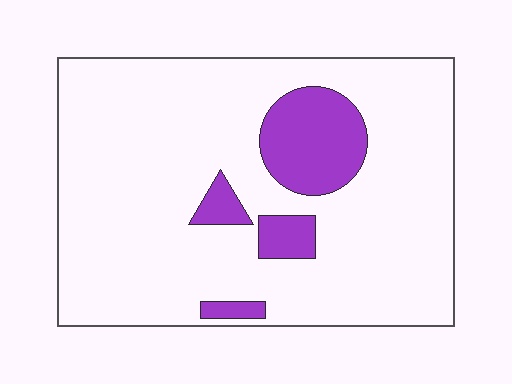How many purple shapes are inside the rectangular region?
4.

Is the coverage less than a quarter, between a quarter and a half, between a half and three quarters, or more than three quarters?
Less than a quarter.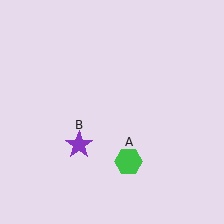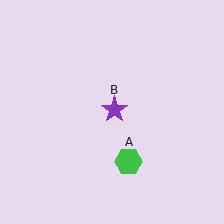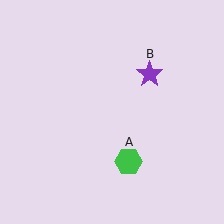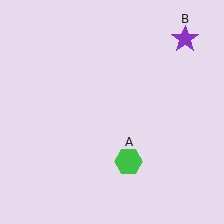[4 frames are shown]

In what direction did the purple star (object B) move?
The purple star (object B) moved up and to the right.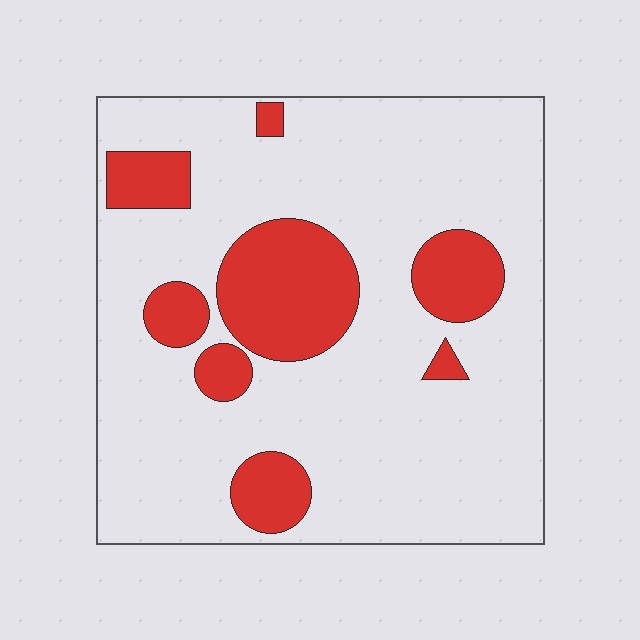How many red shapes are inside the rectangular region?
8.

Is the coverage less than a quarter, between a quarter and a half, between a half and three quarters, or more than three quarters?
Less than a quarter.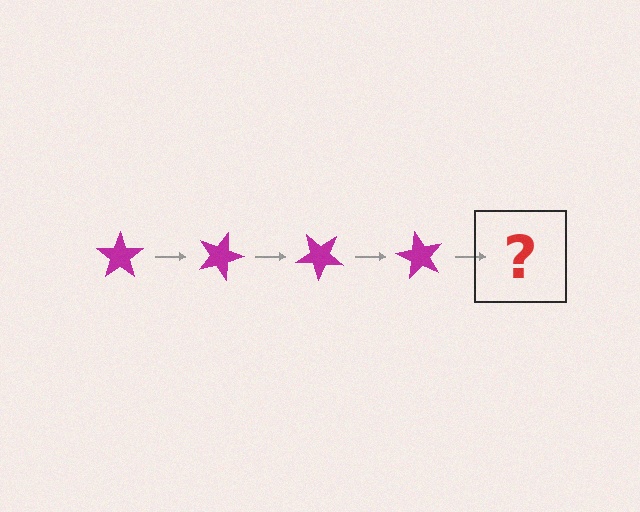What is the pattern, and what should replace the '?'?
The pattern is that the star rotates 20 degrees each step. The '?' should be a magenta star rotated 80 degrees.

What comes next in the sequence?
The next element should be a magenta star rotated 80 degrees.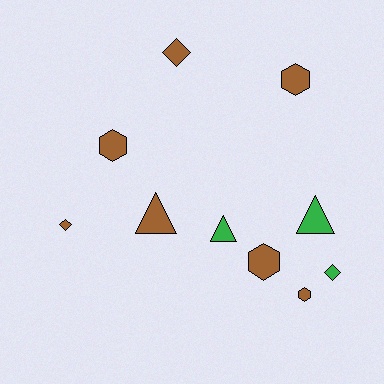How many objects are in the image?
There are 10 objects.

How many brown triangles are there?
There is 1 brown triangle.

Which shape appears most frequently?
Hexagon, with 4 objects.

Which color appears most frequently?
Brown, with 7 objects.